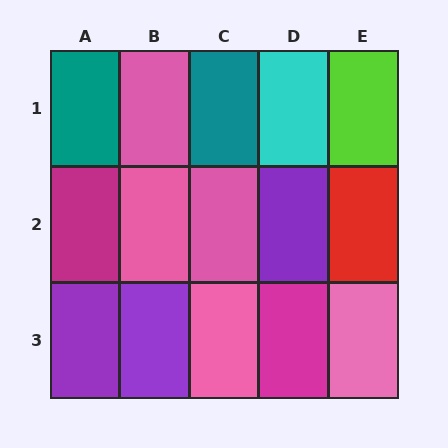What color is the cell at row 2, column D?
Purple.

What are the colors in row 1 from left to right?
Teal, pink, teal, cyan, lime.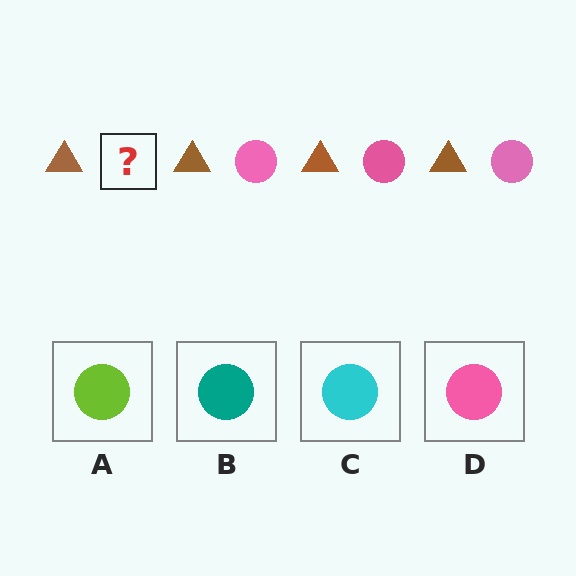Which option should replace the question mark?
Option D.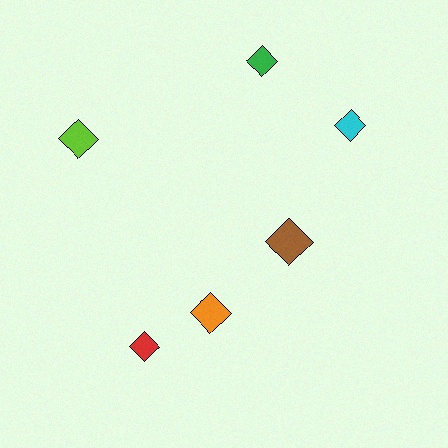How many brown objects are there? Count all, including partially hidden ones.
There is 1 brown object.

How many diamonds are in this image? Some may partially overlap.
There are 6 diamonds.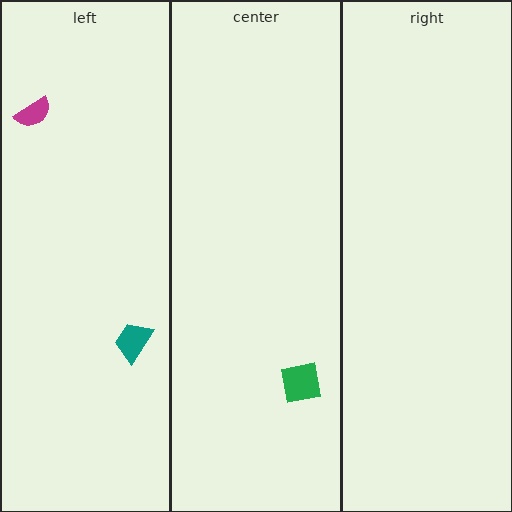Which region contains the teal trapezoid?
The left region.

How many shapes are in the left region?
2.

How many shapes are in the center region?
1.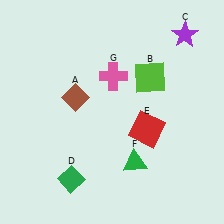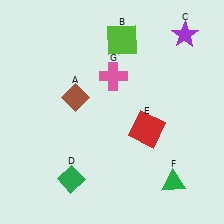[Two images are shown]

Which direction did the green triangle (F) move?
The green triangle (F) moved right.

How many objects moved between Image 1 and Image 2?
2 objects moved between the two images.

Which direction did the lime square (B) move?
The lime square (B) moved up.